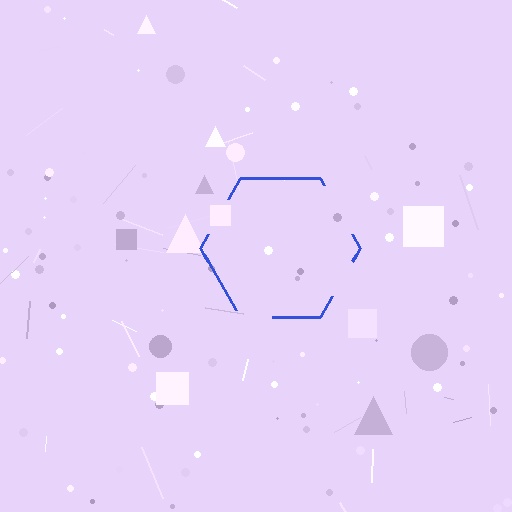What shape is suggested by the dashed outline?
The dashed outline suggests a hexagon.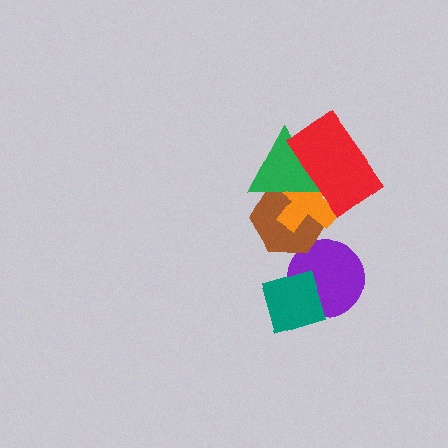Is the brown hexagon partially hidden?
Yes, it is partially covered by another shape.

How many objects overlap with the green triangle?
3 objects overlap with the green triangle.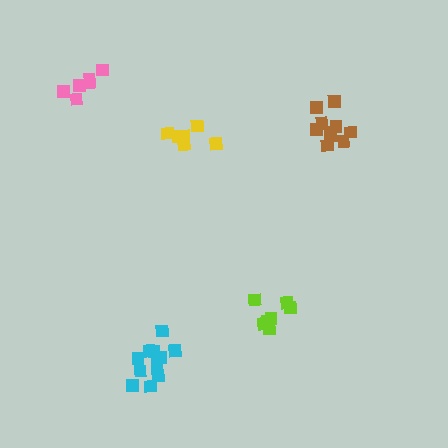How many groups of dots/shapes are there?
There are 5 groups.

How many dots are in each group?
Group 1: 6 dots, Group 2: 10 dots, Group 3: 11 dots, Group 4: 8 dots, Group 5: 6 dots (41 total).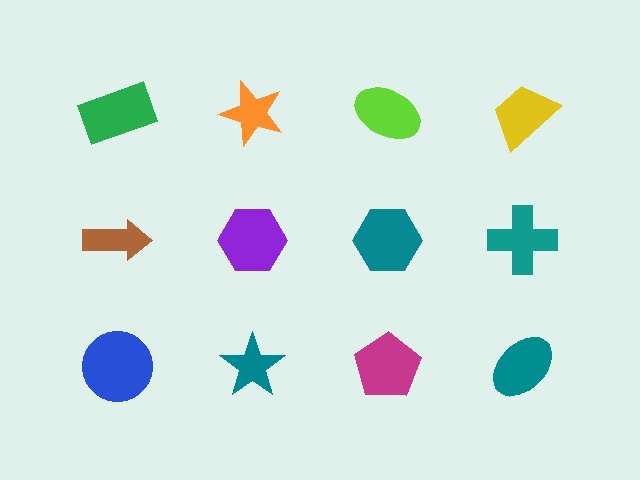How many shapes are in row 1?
4 shapes.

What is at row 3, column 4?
A teal ellipse.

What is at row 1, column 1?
A green rectangle.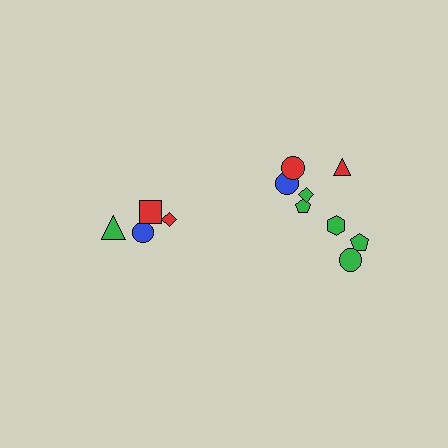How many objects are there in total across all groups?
There are 12 objects.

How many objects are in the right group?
There are 8 objects.